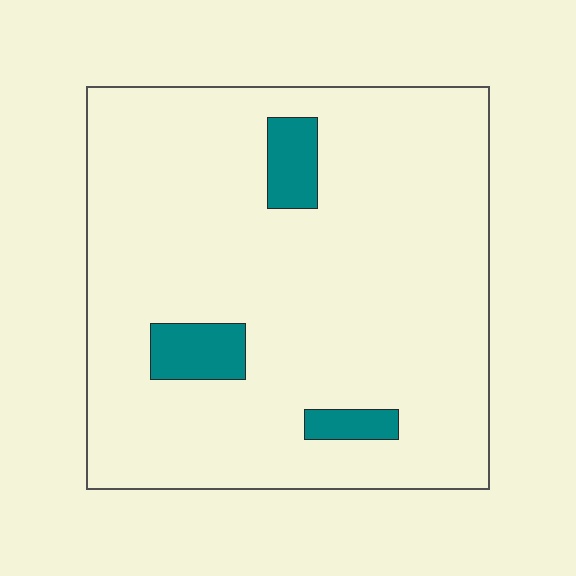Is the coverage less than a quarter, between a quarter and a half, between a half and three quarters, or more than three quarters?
Less than a quarter.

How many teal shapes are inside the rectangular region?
3.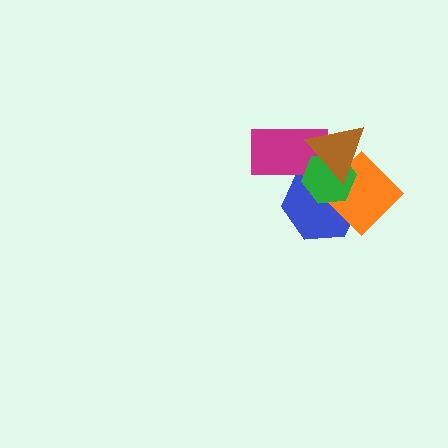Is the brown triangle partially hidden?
No, no other shape covers it.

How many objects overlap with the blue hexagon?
4 objects overlap with the blue hexagon.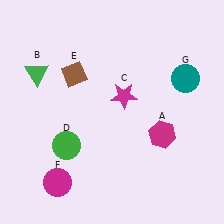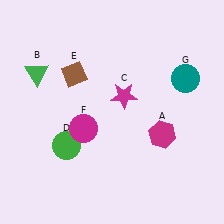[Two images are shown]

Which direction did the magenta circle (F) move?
The magenta circle (F) moved up.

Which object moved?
The magenta circle (F) moved up.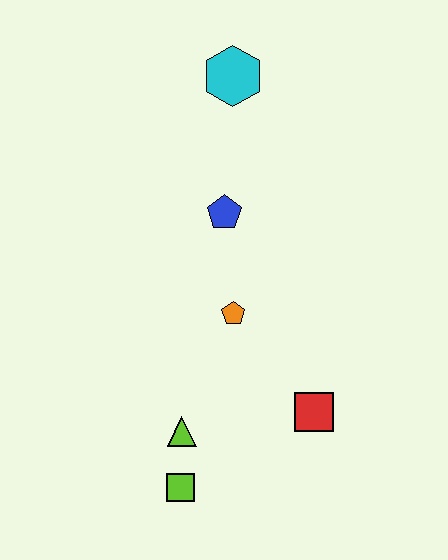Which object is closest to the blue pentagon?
The orange pentagon is closest to the blue pentagon.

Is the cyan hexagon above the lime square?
Yes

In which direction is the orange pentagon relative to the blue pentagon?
The orange pentagon is below the blue pentagon.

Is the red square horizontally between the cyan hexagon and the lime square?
No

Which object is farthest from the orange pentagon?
The cyan hexagon is farthest from the orange pentagon.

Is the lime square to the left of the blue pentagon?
Yes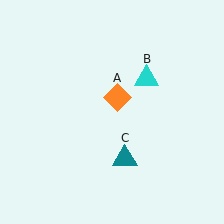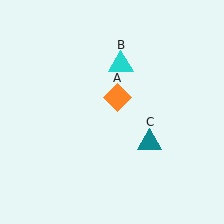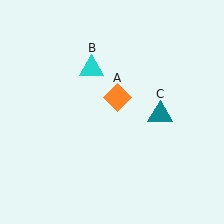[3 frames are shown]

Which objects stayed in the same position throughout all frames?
Orange diamond (object A) remained stationary.